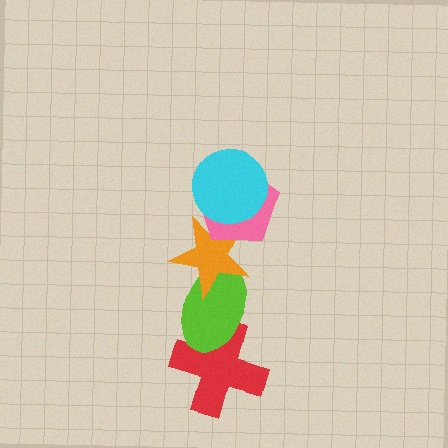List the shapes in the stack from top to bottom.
From top to bottom: the cyan circle, the pink pentagon, the orange star, the lime ellipse, the red cross.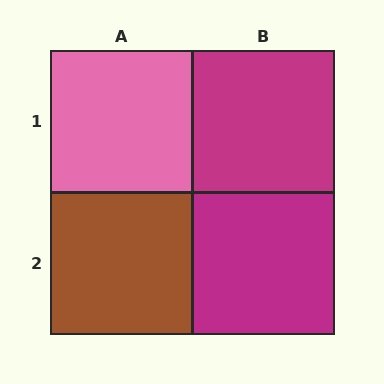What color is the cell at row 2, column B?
Magenta.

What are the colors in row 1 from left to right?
Pink, magenta.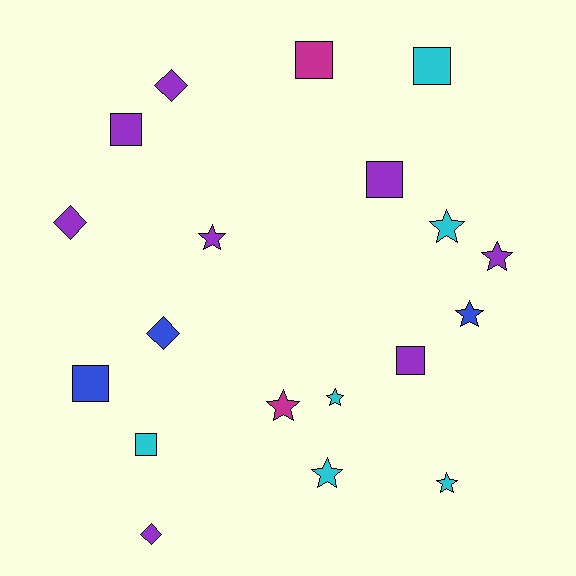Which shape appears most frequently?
Star, with 8 objects.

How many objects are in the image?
There are 19 objects.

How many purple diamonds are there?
There are 3 purple diamonds.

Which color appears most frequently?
Purple, with 8 objects.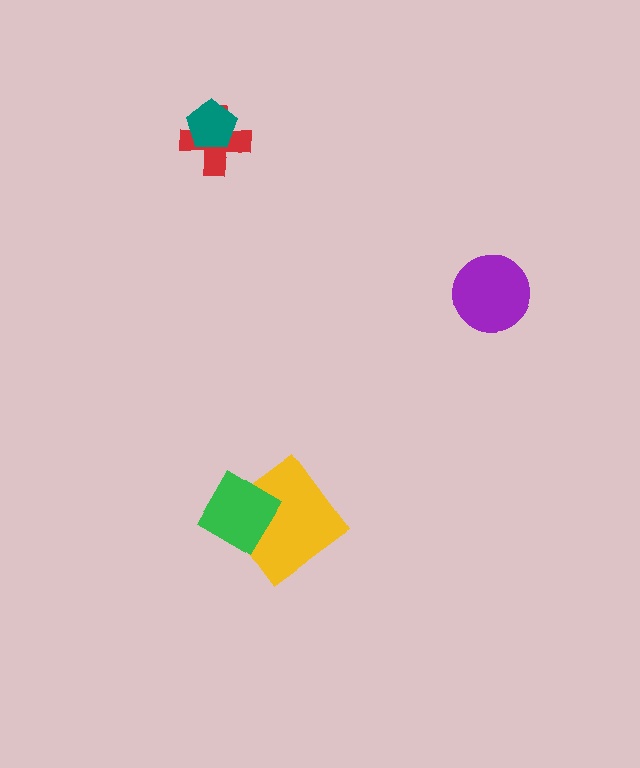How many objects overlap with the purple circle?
0 objects overlap with the purple circle.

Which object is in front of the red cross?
The teal pentagon is in front of the red cross.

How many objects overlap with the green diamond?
1 object overlaps with the green diamond.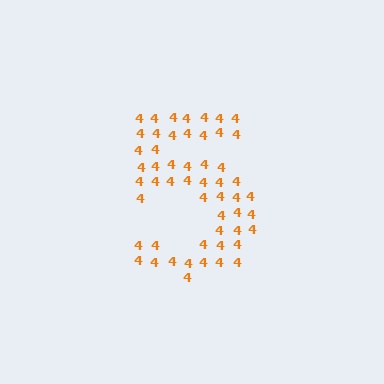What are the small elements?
The small elements are digit 4's.